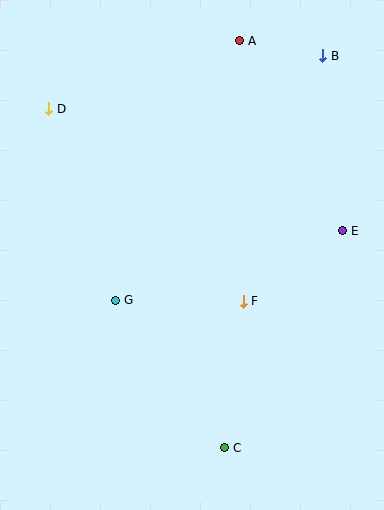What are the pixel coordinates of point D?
Point D is at (49, 109).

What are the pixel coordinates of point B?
Point B is at (323, 56).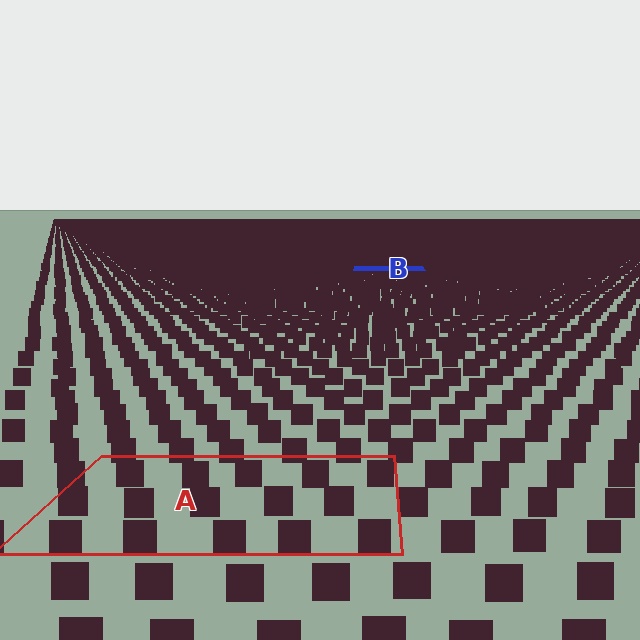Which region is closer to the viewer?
Region A is closer. The texture elements there are larger and more spread out.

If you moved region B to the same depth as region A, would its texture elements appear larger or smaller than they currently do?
They would appear larger. At a closer depth, the same texture elements are projected at a bigger on-screen size.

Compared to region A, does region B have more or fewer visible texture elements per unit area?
Region B has more texture elements per unit area — they are packed more densely because it is farther away.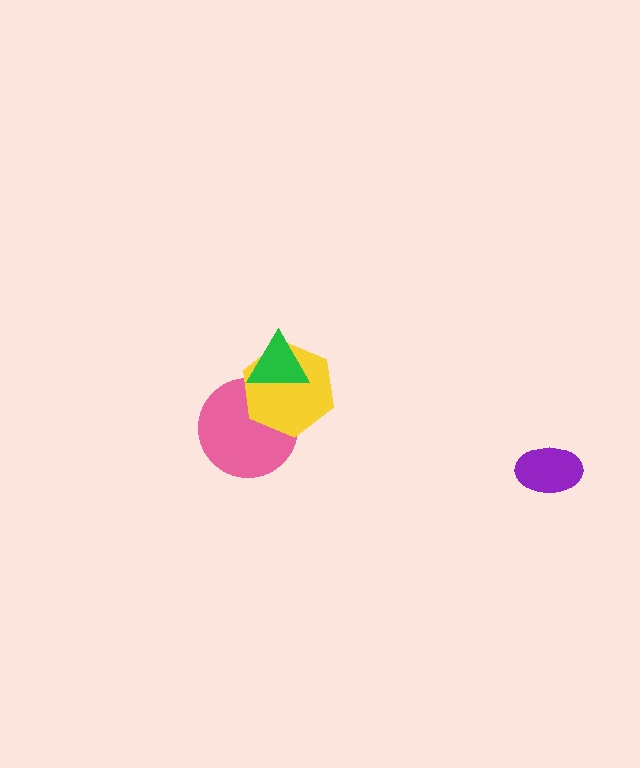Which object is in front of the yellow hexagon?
The green triangle is in front of the yellow hexagon.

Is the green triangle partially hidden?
No, no other shape covers it.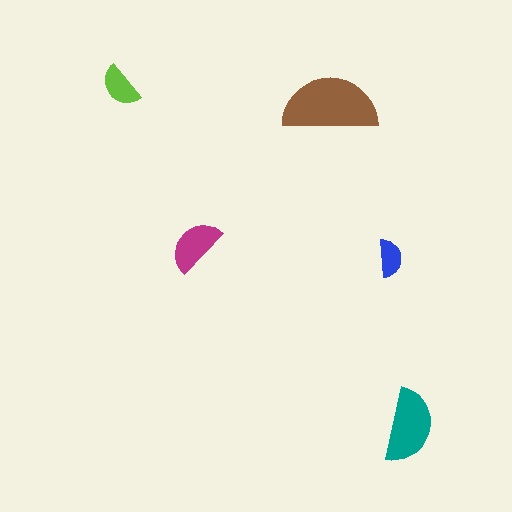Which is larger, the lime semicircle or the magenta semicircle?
The magenta one.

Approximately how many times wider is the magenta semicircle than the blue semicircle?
About 1.5 times wider.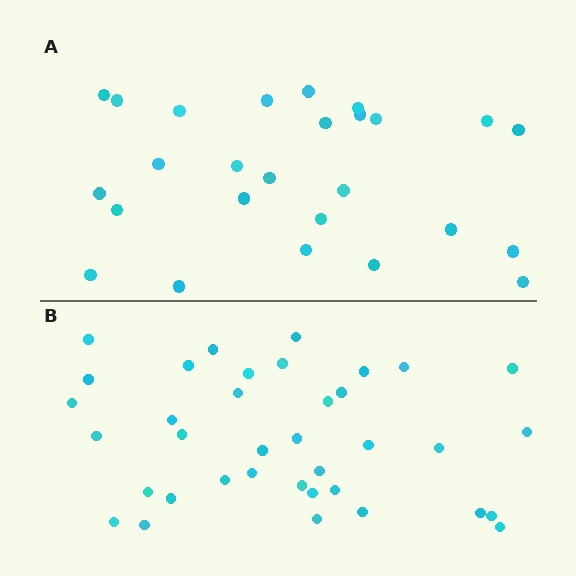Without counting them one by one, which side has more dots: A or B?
Region B (the bottom region) has more dots.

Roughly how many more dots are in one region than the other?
Region B has roughly 12 or so more dots than region A.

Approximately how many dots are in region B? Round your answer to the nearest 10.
About 40 dots. (The exact count is 37, which rounds to 40.)